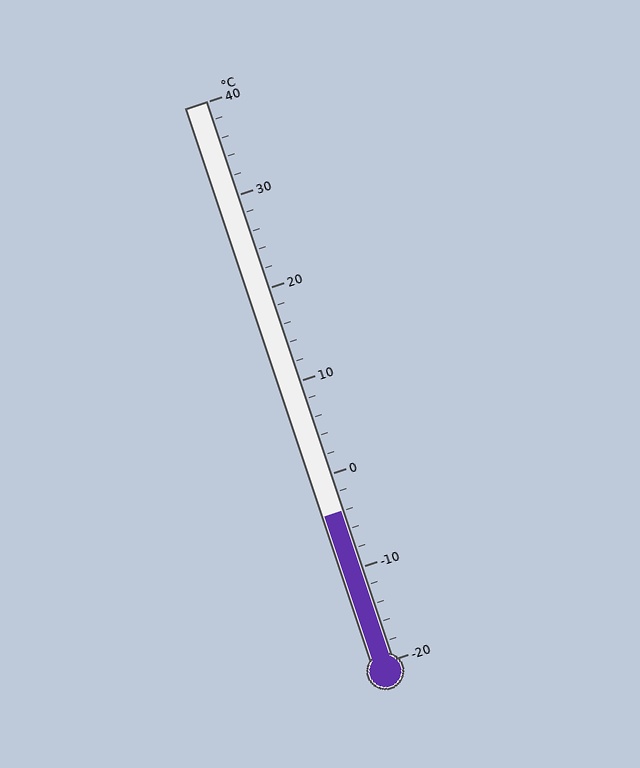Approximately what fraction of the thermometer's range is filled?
The thermometer is filled to approximately 25% of its range.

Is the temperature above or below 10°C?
The temperature is below 10°C.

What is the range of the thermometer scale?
The thermometer scale ranges from -20°C to 40°C.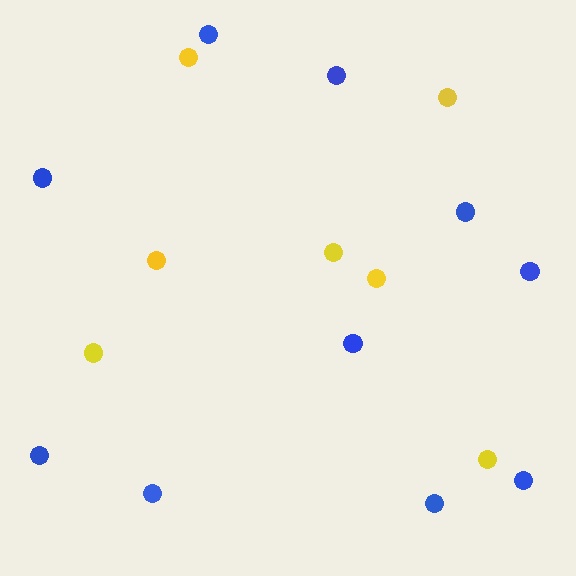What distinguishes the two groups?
There are 2 groups: one group of yellow circles (7) and one group of blue circles (10).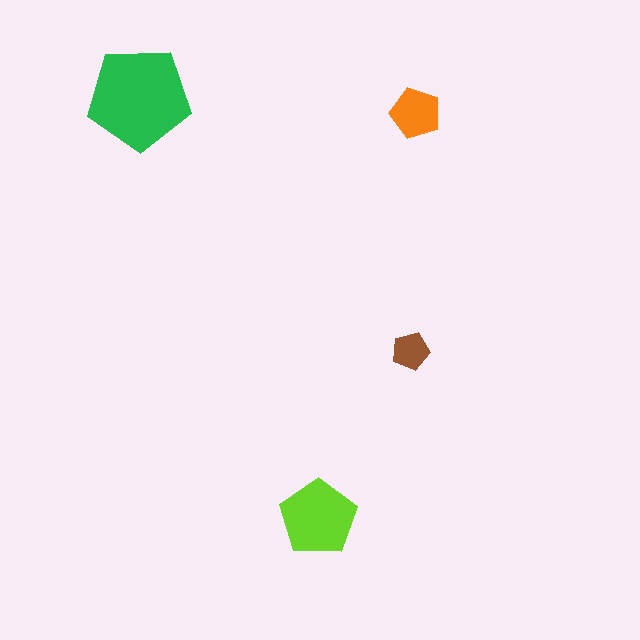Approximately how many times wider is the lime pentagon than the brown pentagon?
About 2 times wider.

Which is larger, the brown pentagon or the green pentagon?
The green one.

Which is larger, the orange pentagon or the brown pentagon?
The orange one.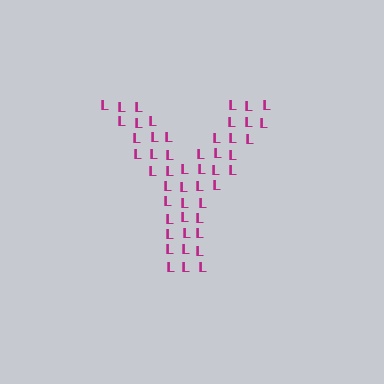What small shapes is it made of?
It is made of small letter L's.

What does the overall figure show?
The overall figure shows the letter Y.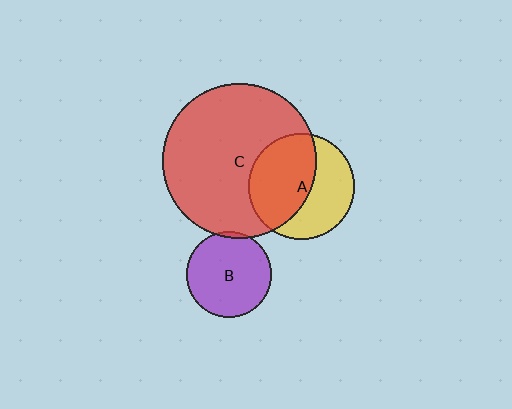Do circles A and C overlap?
Yes.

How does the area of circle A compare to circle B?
Approximately 1.5 times.